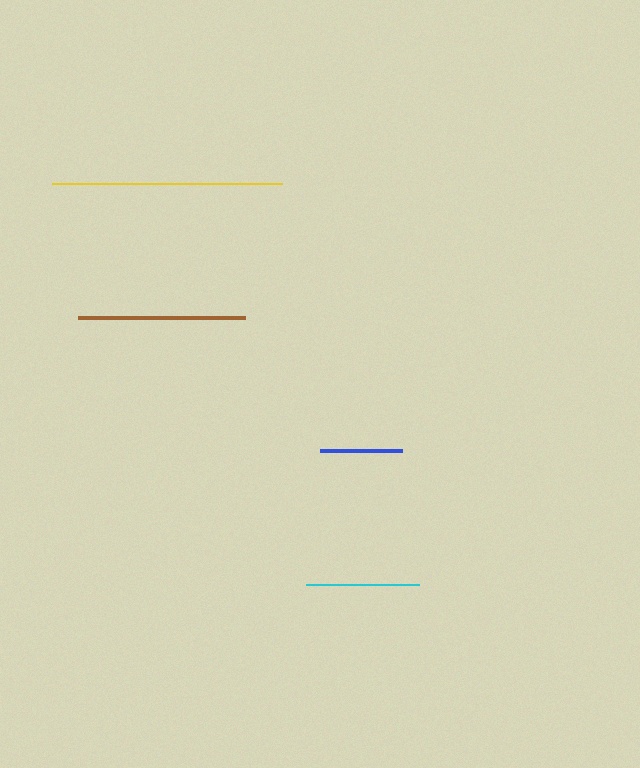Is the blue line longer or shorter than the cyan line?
The cyan line is longer than the blue line.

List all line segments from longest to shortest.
From longest to shortest: yellow, brown, cyan, blue.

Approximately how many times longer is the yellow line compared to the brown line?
The yellow line is approximately 1.4 times the length of the brown line.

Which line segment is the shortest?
The blue line is the shortest at approximately 82 pixels.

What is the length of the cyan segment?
The cyan segment is approximately 112 pixels long.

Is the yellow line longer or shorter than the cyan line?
The yellow line is longer than the cyan line.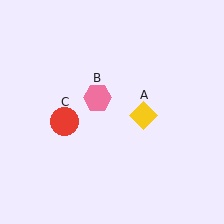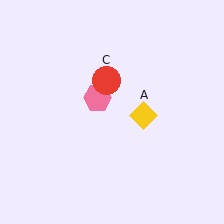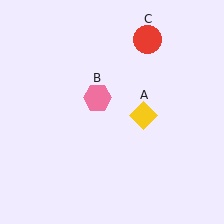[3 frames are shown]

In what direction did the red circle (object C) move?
The red circle (object C) moved up and to the right.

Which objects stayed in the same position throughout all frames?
Yellow diamond (object A) and pink hexagon (object B) remained stationary.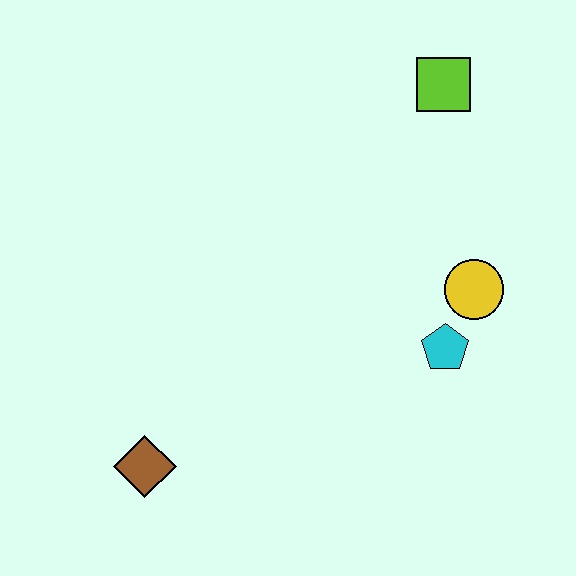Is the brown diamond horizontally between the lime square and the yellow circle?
No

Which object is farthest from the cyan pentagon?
The brown diamond is farthest from the cyan pentagon.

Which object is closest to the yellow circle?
The cyan pentagon is closest to the yellow circle.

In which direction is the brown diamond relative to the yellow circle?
The brown diamond is to the left of the yellow circle.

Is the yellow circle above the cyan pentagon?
Yes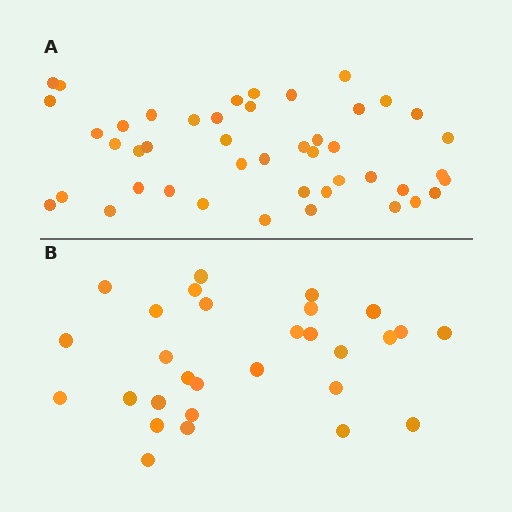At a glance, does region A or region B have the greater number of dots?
Region A (the top region) has more dots.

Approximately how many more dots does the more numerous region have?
Region A has approximately 15 more dots than region B.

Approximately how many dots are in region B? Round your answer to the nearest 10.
About 30 dots. (The exact count is 29, which rounds to 30.)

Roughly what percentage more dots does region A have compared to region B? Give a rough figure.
About 55% more.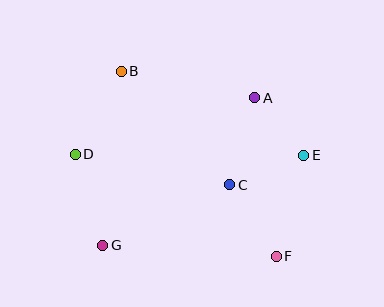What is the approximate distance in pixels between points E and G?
The distance between E and G is approximately 220 pixels.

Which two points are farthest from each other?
Points B and F are farthest from each other.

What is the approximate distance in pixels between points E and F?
The distance between E and F is approximately 105 pixels.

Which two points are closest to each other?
Points A and E are closest to each other.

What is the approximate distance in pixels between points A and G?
The distance between A and G is approximately 212 pixels.